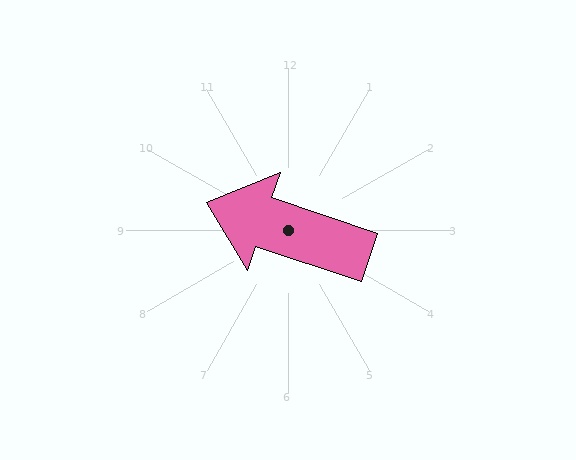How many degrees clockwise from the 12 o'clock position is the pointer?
Approximately 289 degrees.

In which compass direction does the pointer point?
West.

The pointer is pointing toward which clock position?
Roughly 10 o'clock.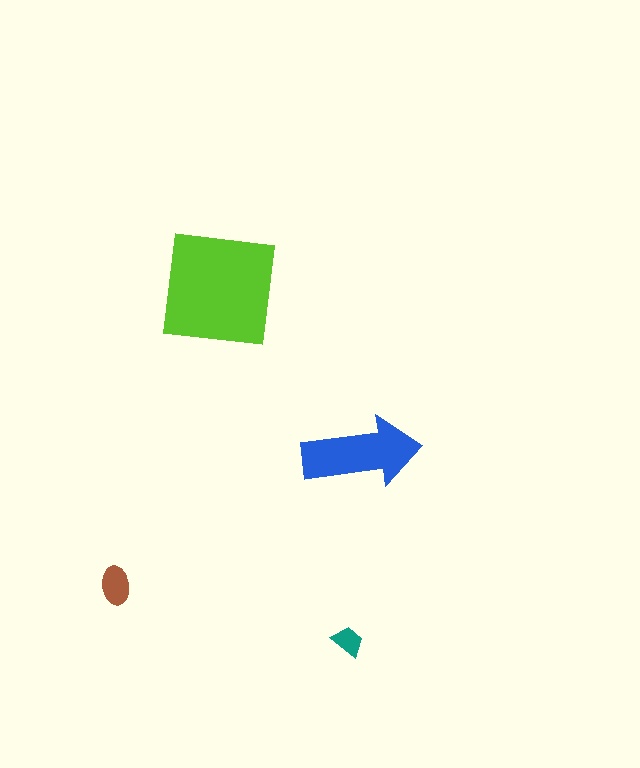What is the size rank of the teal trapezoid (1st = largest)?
4th.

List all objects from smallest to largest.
The teal trapezoid, the brown ellipse, the blue arrow, the lime square.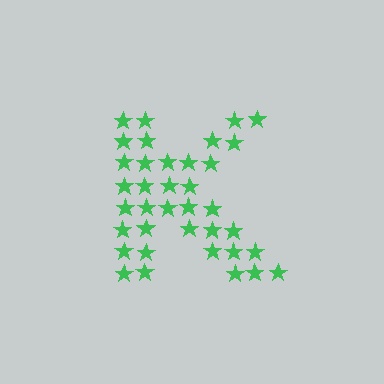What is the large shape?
The large shape is the letter K.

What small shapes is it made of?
It is made of small stars.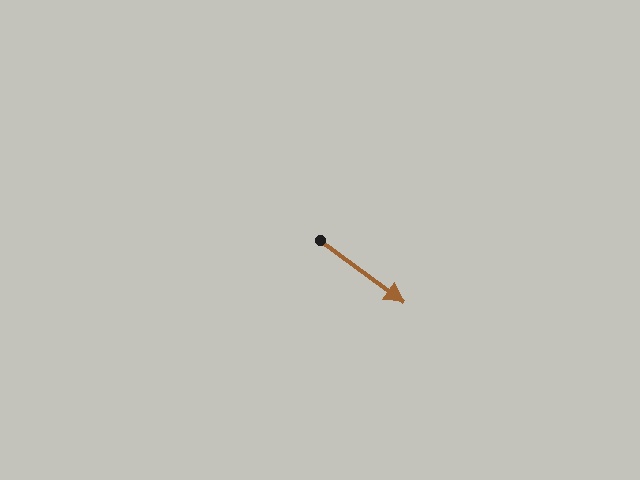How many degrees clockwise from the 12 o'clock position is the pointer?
Approximately 127 degrees.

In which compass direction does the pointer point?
Southeast.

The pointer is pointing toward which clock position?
Roughly 4 o'clock.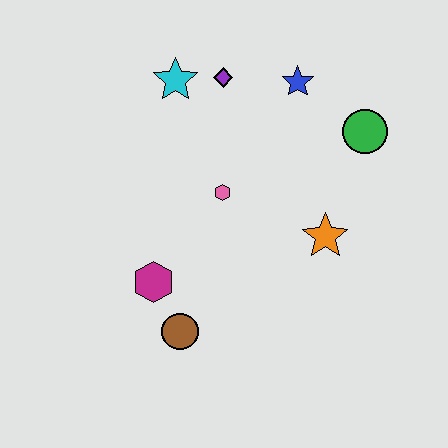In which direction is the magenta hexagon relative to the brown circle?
The magenta hexagon is above the brown circle.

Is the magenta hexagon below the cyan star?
Yes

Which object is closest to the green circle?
The blue star is closest to the green circle.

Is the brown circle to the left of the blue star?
Yes